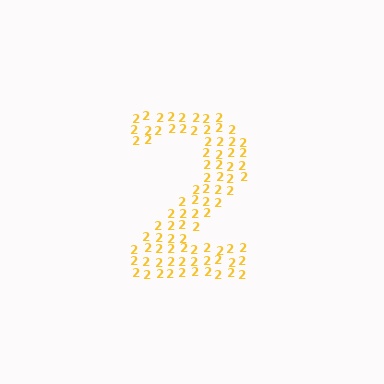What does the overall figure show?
The overall figure shows the digit 2.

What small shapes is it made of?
It is made of small digit 2's.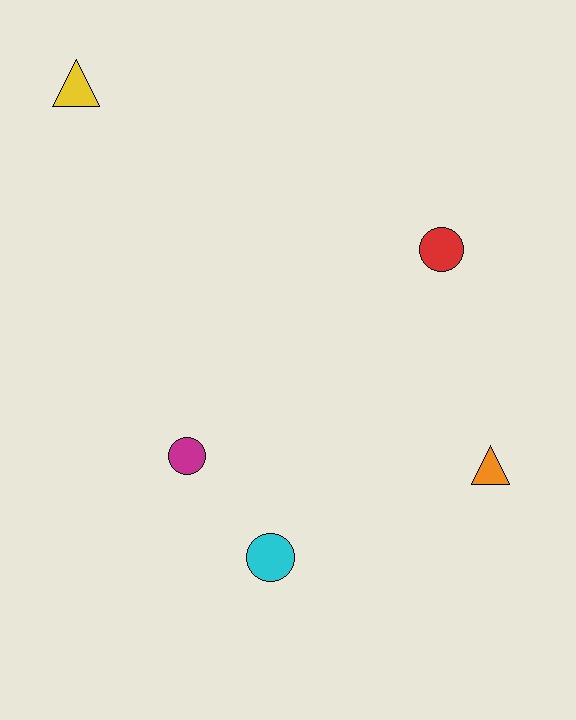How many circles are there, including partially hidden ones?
There are 3 circles.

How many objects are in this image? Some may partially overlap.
There are 5 objects.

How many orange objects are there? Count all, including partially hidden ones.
There is 1 orange object.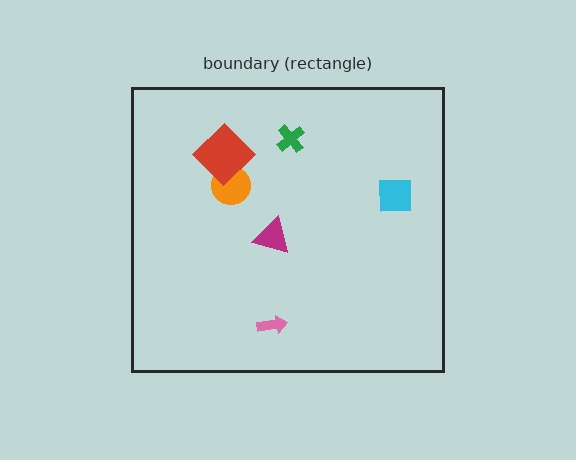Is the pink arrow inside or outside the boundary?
Inside.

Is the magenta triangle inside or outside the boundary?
Inside.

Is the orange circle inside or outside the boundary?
Inside.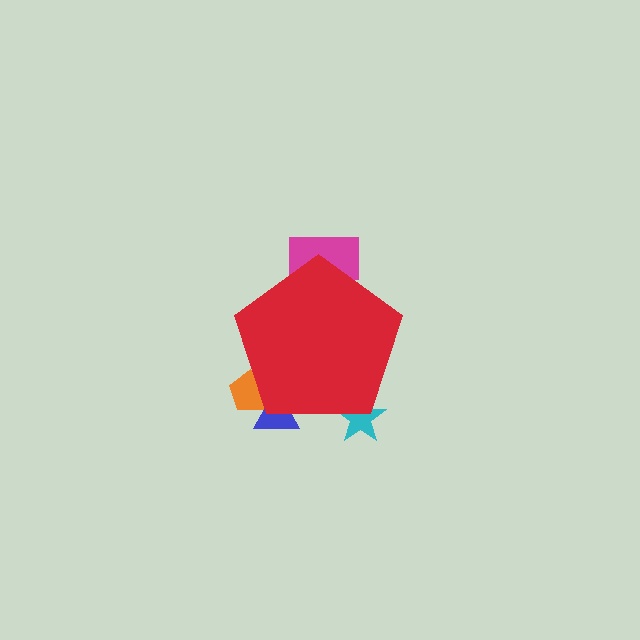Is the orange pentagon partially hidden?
Yes, the orange pentagon is partially hidden behind the red pentagon.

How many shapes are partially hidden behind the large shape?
4 shapes are partially hidden.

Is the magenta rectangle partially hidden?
Yes, the magenta rectangle is partially hidden behind the red pentagon.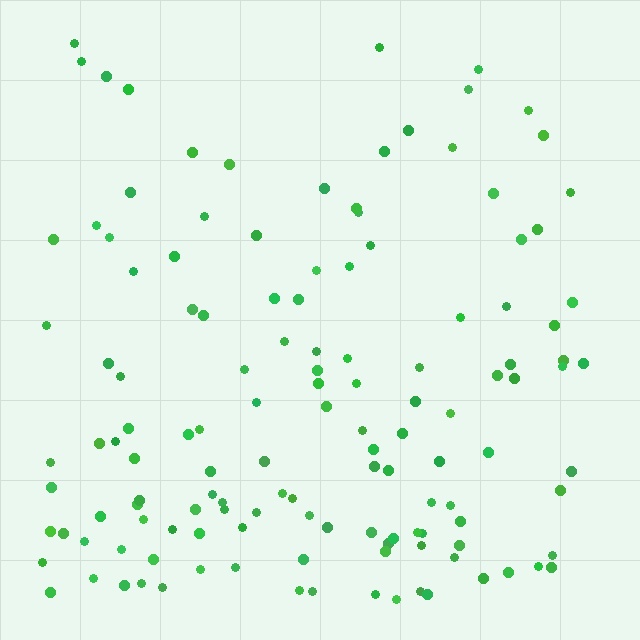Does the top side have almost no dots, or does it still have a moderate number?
Still a moderate number, just noticeably fewer than the bottom.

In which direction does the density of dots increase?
From top to bottom, with the bottom side densest.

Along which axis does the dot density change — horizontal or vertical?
Vertical.